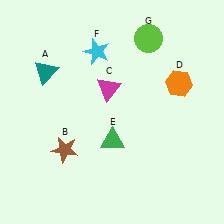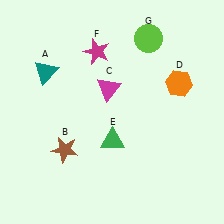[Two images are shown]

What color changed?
The star (F) changed from cyan in Image 1 to magenta in Image 2.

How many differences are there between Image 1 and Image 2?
There is 1 difference between the two images.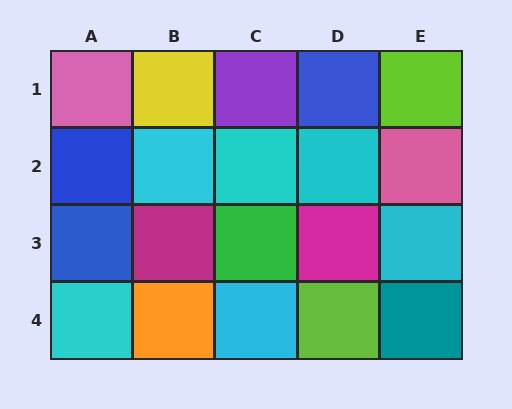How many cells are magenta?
2 cells are magenta.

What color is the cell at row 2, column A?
Blue.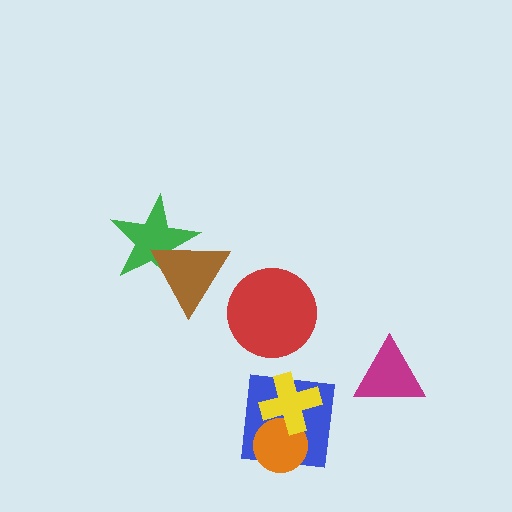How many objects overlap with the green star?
1 object overlaps with the green star.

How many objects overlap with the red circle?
0 objects overlap with the red circle.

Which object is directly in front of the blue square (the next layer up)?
The orange circle is directly in front of the blue square.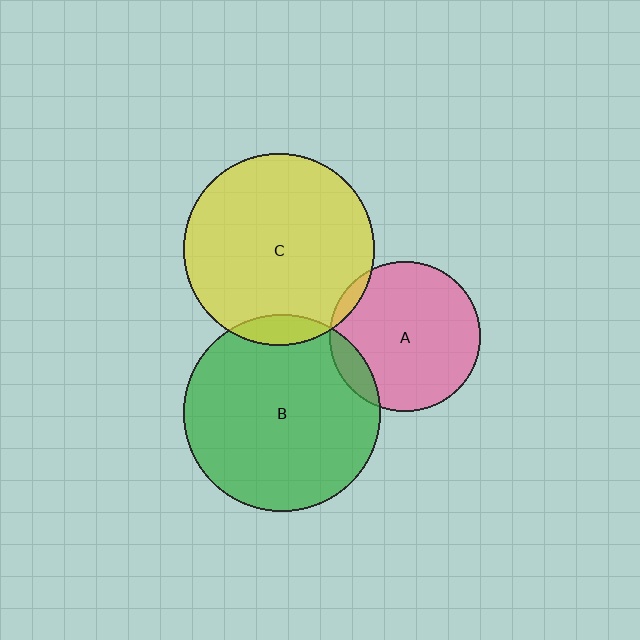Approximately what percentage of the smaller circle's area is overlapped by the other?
Approximately 5%.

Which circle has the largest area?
Circle B (green).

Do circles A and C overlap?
Yes.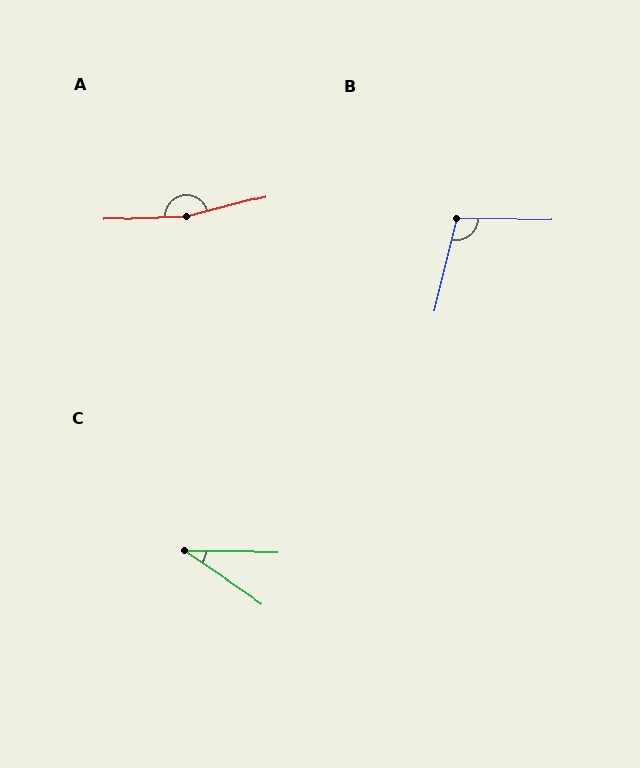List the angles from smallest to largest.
C (33°), B (104°), A (168°).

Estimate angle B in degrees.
Approximately 104 degrees.